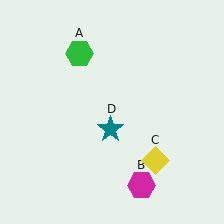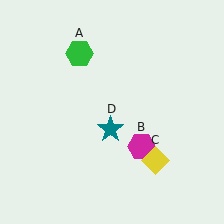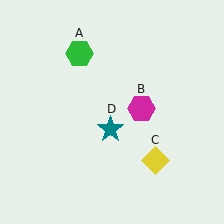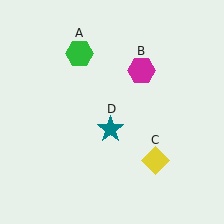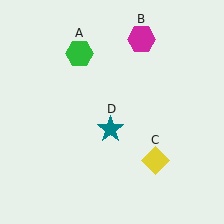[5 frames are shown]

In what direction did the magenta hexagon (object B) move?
The magenta hexagon (object B) moved up.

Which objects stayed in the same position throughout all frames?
Green hexagon (object A) and yellow diamond (object C) and teal star (object D) remained stationary.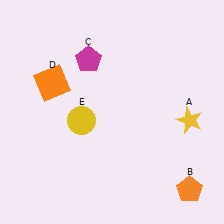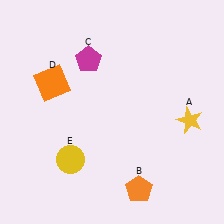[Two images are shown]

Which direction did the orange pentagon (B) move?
The orange pentagon (B) moved left.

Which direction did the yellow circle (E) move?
The yellow circle (E) moved down.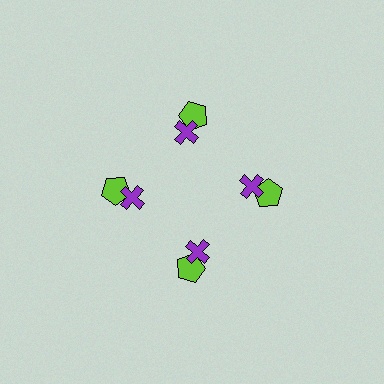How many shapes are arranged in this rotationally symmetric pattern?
There are 8 shapes, arranged in 4 groups of 2.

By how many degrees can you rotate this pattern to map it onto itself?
The pattern maps onto itself every 90 degrees of rotation.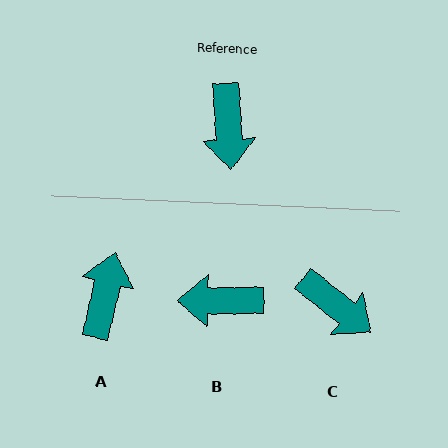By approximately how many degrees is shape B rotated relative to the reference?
Approximately 94 degrees clockwise.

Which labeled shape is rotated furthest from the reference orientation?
A, about 163 degrees away.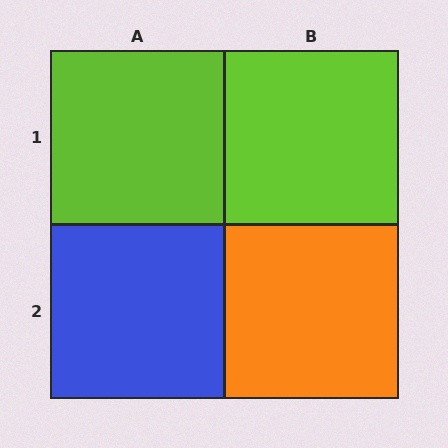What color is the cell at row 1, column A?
Lime.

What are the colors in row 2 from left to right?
Blue, orange.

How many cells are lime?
2 cells are lime.